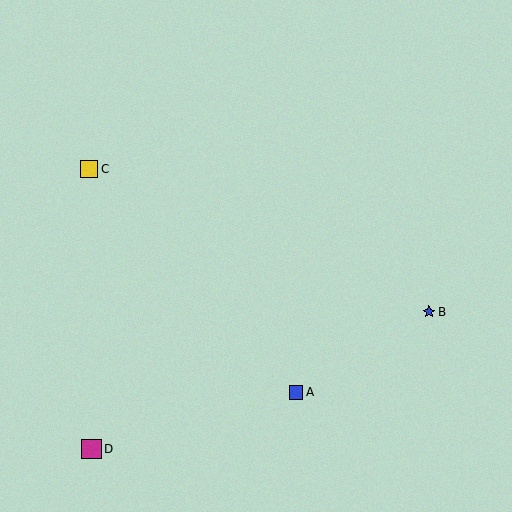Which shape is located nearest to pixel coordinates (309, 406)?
The blue square (labeled A) at (296, 393) is nearest to that location.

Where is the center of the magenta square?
The center of the magenta square is at (91, 449).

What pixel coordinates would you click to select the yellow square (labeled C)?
Click at (89, 169) to select the yellow square C.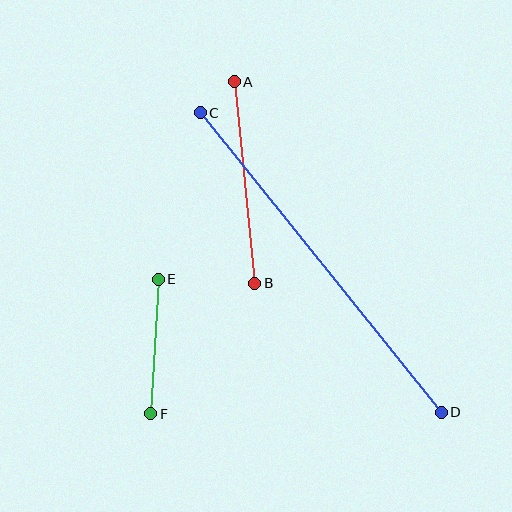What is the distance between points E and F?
The distance is approximately 135 pixels.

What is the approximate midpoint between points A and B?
The midpoint is at approximately (244, 183) pixels.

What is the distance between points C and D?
The distance is approximately 384 pixels.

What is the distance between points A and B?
The distance is approximately 202 pixels.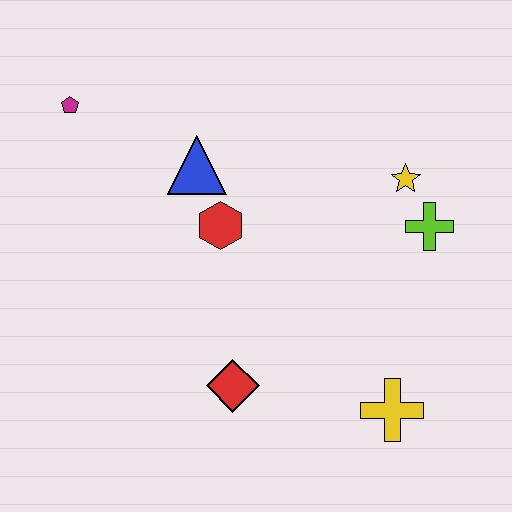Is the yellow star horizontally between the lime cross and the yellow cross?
Yes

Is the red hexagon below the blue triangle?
Yes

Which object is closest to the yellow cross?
The red diamond is closest to the yellow cross.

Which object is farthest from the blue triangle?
The yellow cross is farthest from the blue triangle.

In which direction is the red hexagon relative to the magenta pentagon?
The red hexagon is to the right of the magenta pentagon.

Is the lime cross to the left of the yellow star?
No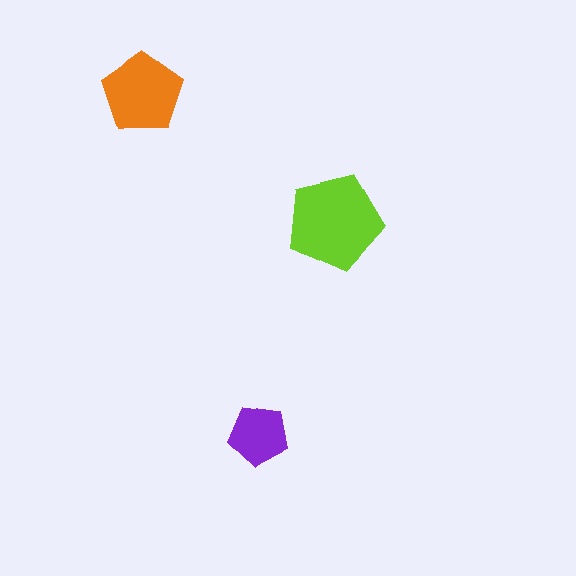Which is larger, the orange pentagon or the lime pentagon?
The lime one.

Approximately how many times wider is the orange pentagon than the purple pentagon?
About 1.5 times wider.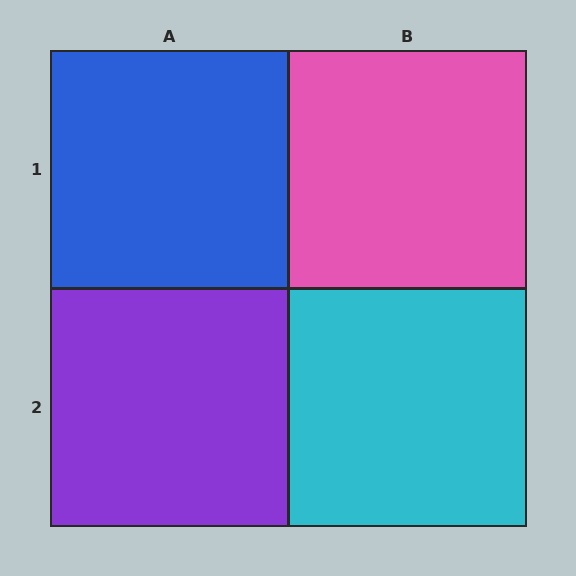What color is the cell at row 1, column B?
Pink.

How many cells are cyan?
1 cell is cyan.